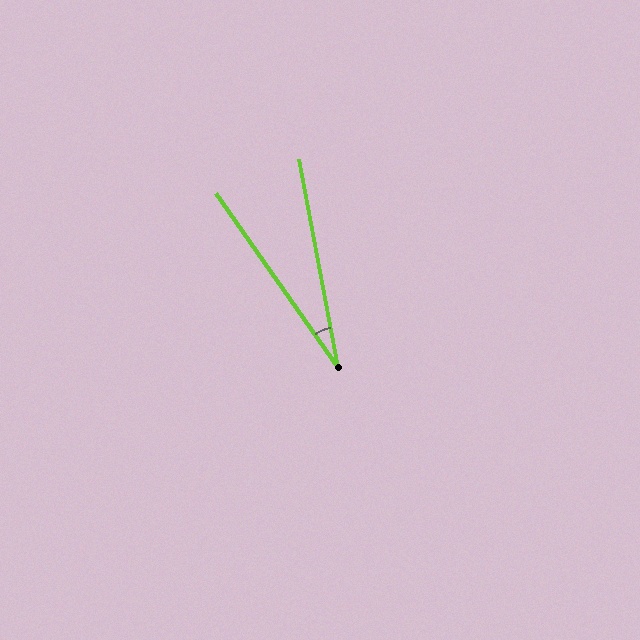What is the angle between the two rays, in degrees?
Approximately 24 degrees.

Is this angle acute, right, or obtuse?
It is acute.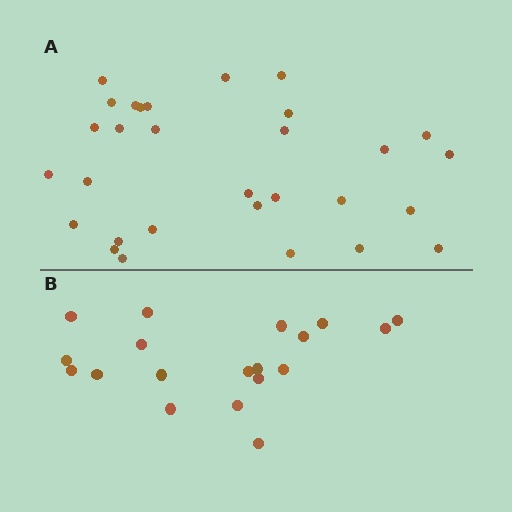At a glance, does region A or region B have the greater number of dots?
Region A (the top region) has more dots.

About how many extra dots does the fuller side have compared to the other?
Region A has roughly 12 or so more dots than region B.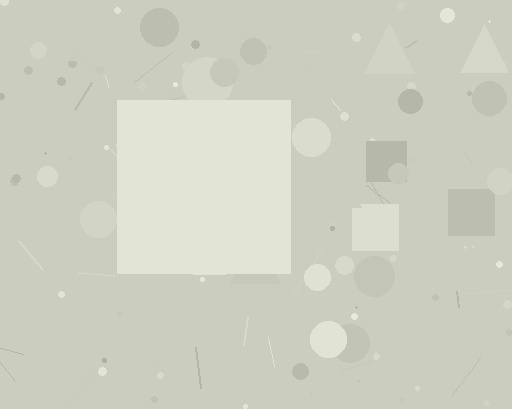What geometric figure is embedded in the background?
A square is embedded in the background.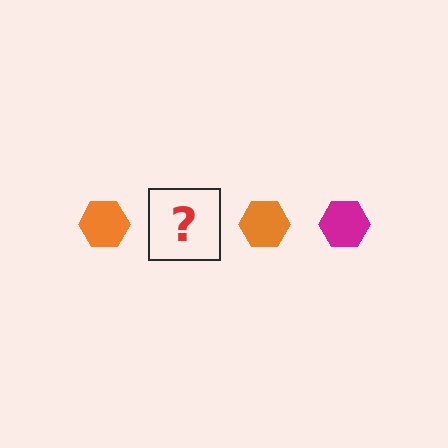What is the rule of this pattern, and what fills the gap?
The rule is that the pattern cycles through orange, magenta hexagons. The gap should be filled with a magenta hexagon.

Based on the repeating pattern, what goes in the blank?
The blank should be a magenta hexagon.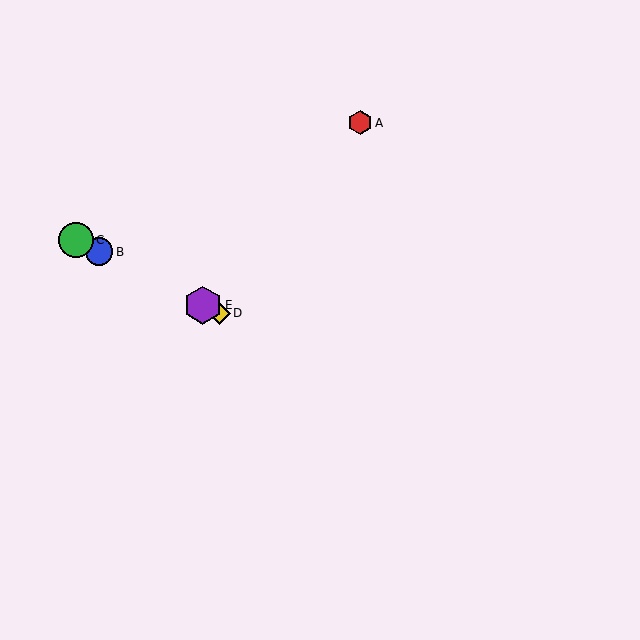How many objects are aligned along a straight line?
4 objects (B, C, D, E) are aligned along a straight line.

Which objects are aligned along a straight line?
Objects B, C, D, E are aligned along a straight line.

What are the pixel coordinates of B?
Object B is at (99, 252).